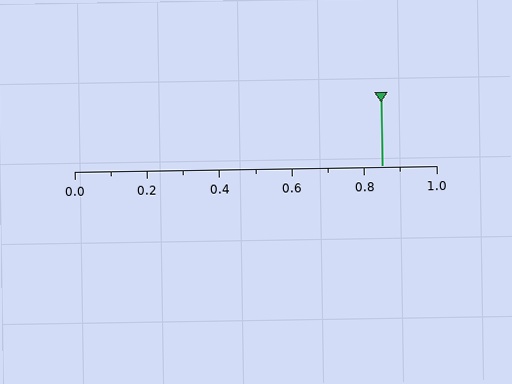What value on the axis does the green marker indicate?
The marker indicates approximately 0.85.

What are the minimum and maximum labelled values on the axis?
The axis runs from 0.0 to 1.0.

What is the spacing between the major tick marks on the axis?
The major ticks are spaced 0.2 apart.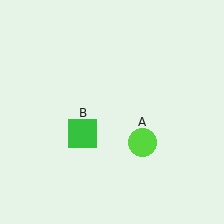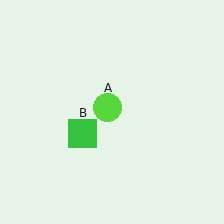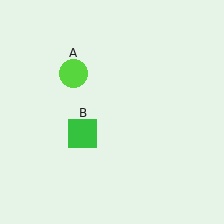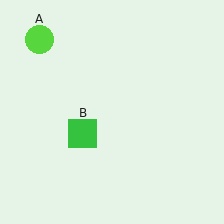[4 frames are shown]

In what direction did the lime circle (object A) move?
The lime circle (object A) moved up and to the left.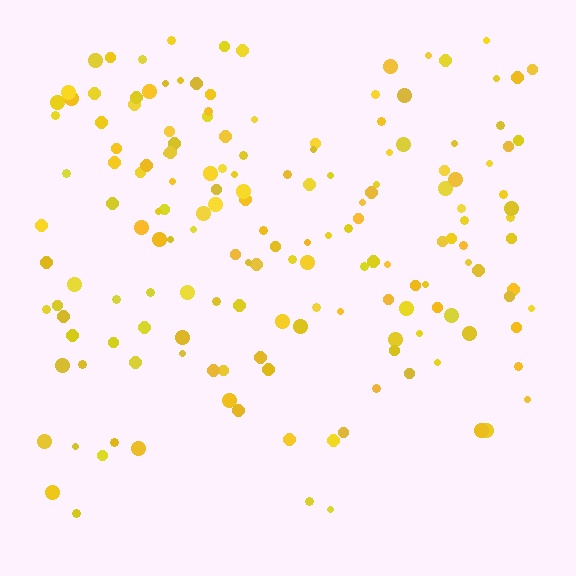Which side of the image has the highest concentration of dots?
The top.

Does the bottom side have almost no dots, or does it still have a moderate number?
Still a moderate number, just noticeably fewer than the top.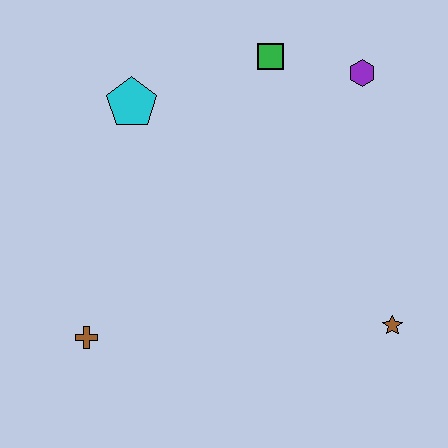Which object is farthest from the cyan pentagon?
The brown star is farthest from the cyan pentagon.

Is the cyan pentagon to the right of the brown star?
No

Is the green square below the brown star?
No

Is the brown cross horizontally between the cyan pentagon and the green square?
No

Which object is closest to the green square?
The purple hexagon is closest to the green square.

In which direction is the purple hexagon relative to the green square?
The purple hexagon is to the right of the green square.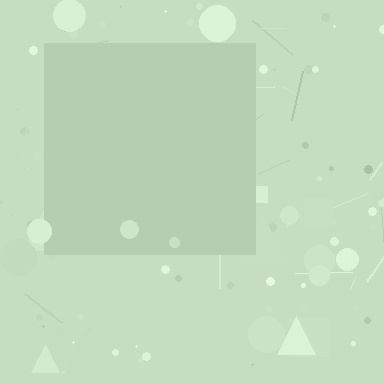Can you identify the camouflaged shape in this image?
The camouflaged shape is a square.